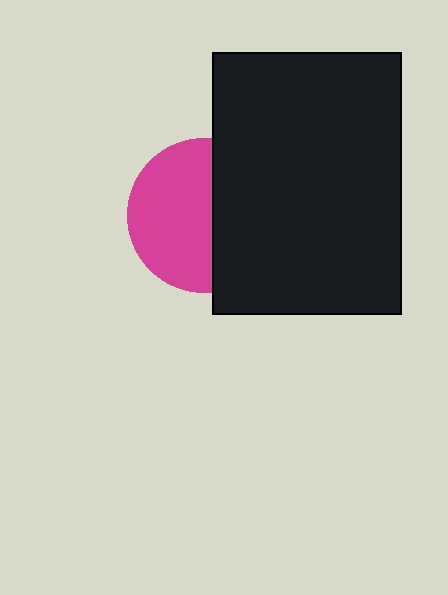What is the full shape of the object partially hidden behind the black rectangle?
The partially hidden object is a magenta circle.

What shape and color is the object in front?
The object in front is a black rectangle.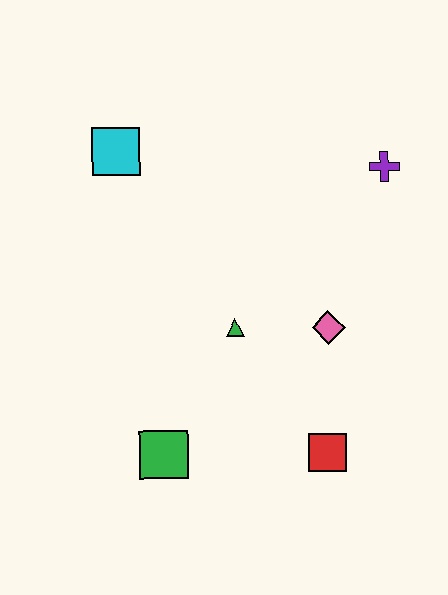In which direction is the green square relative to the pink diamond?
The green square is to the left of the pink diamond.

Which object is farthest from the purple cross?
The green square is farthest from the purple cross.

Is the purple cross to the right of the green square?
Yes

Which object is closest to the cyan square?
The green triangle is closest to the cyan square.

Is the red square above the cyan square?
No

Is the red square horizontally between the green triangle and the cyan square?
No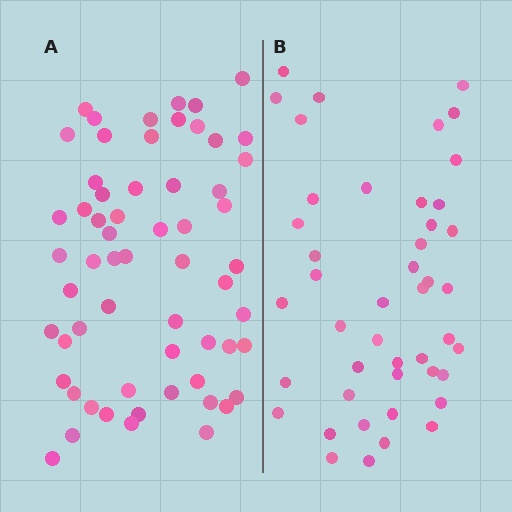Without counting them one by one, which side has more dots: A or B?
Region A (the left region) has more dots.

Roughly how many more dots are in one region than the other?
Region A has approximately 15 more dots than region B.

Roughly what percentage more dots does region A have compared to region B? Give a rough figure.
About 35% more.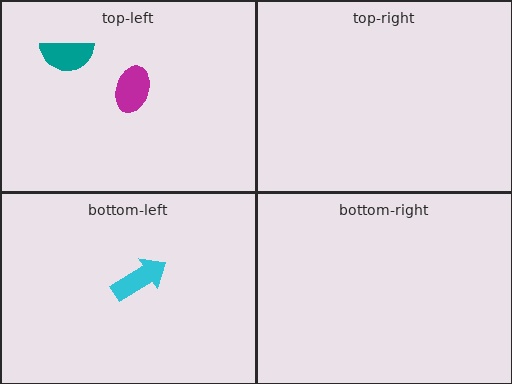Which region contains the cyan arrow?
The bottom-left region.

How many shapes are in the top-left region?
2.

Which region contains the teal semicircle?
The top-left region.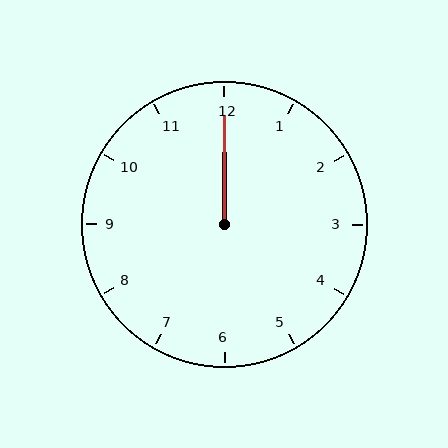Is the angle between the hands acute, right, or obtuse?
It is acute.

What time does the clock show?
12:00.